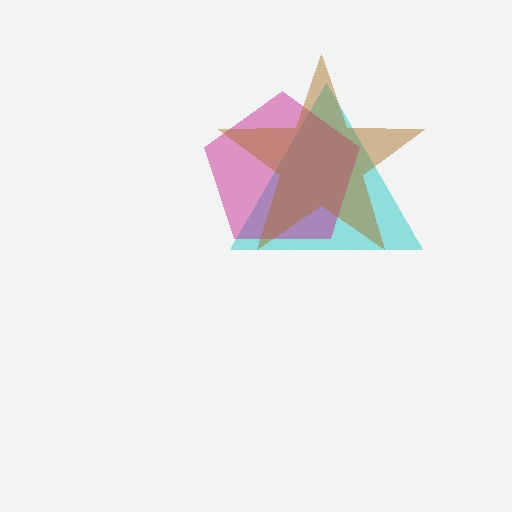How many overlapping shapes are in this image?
There are 3 overlapping shapes in the image.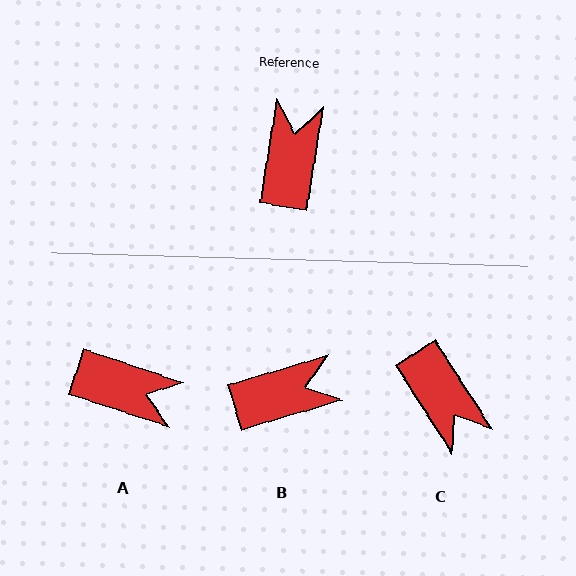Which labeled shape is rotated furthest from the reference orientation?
C, about 138 degrees away.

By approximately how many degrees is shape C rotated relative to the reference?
Approximately 138 degrees clockwise.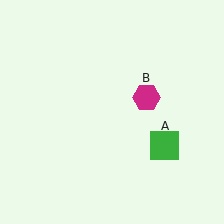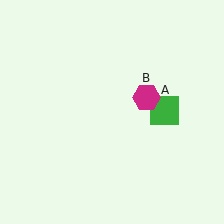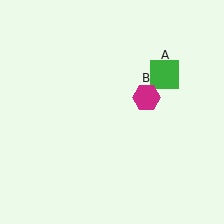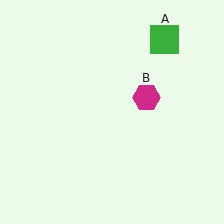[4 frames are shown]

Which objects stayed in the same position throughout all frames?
Magenta hexagon (object B) remained stationary.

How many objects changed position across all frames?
1 object changed position: green square (object A).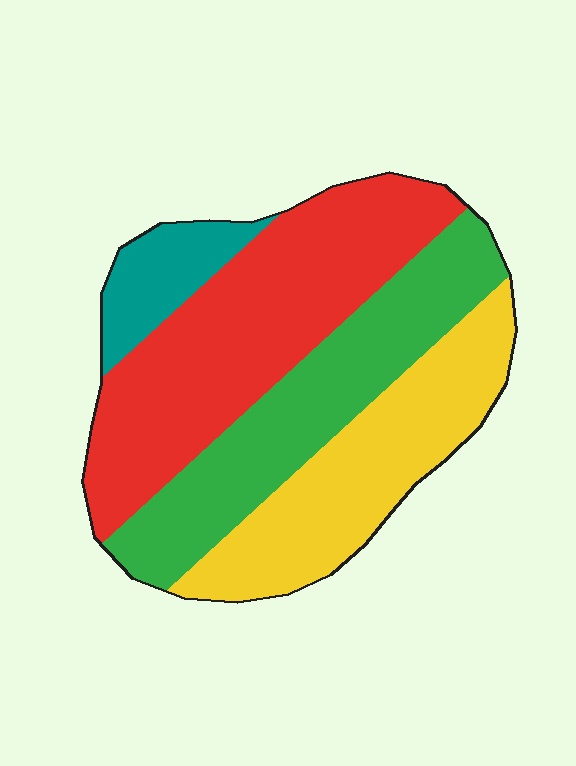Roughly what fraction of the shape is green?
Green takes up about one quarter (1/4) of the shape.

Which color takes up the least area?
Teal, at roughly 10%.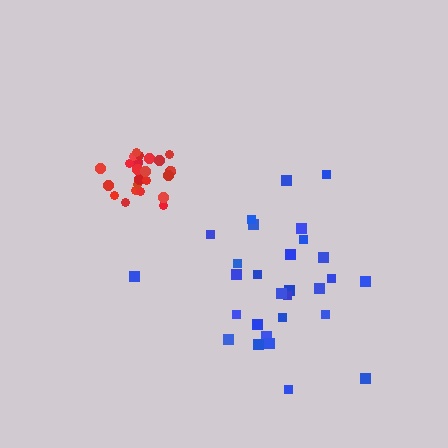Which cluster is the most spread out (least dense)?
Blue.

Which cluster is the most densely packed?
Red.